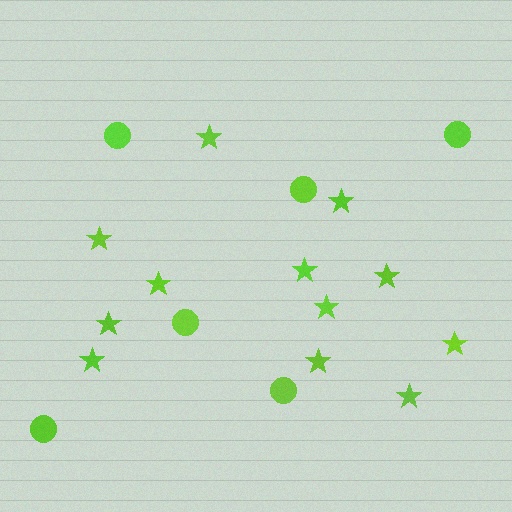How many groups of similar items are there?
There are 2 groups: one group of stars (12) and one group of circles (6).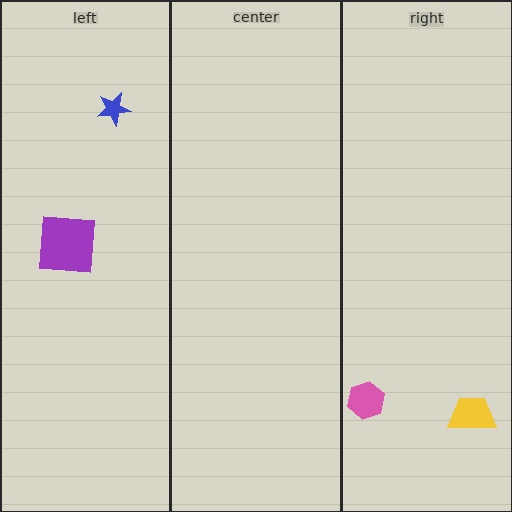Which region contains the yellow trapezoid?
The right region.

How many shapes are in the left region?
2.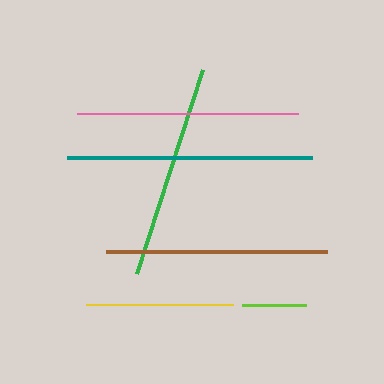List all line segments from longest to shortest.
From longest to shortest: teal, pink, brown, green, yellow, lime.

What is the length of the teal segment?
The teal segment is approximately 245 pixels long.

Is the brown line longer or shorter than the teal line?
The teal line is longer than the brown line.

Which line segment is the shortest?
The lime line is the shortest at approximately 64 pixels.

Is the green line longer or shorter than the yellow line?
The green line is longer than the yellow line.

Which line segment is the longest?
The teal line is the longest at approximately 245 pixels.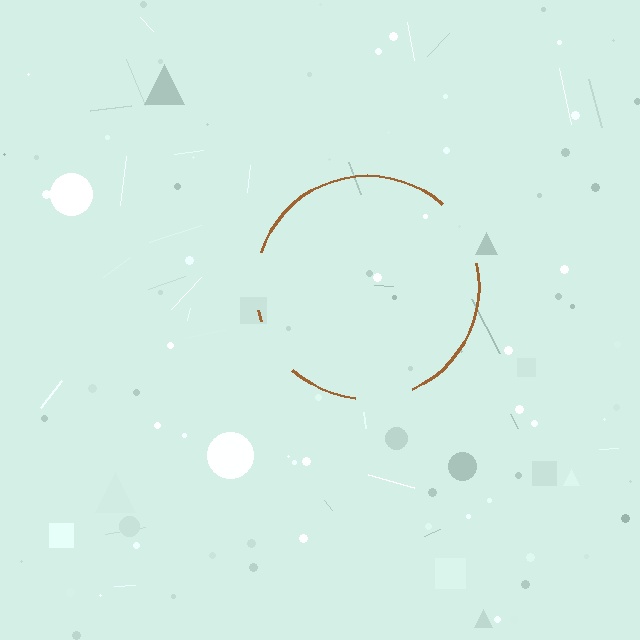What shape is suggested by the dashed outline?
The dashed outline suggests a circle.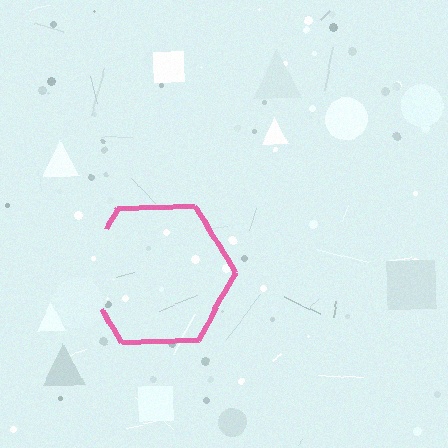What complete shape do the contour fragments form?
The contour fragments form a hexagon.